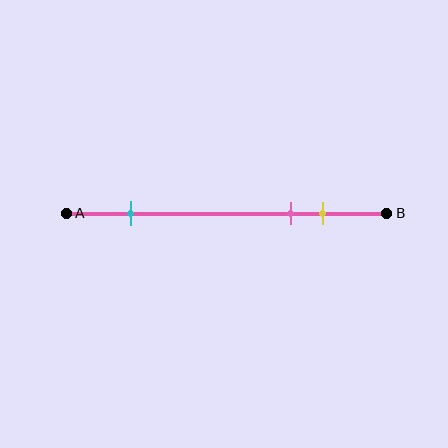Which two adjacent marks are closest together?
The pink and yellow marks are the closest adjacent pair.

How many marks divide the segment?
There are 3 marks dividing the segment.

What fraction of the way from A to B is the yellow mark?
The yellow mark is approximately 80% (0.8) of the way from A to B.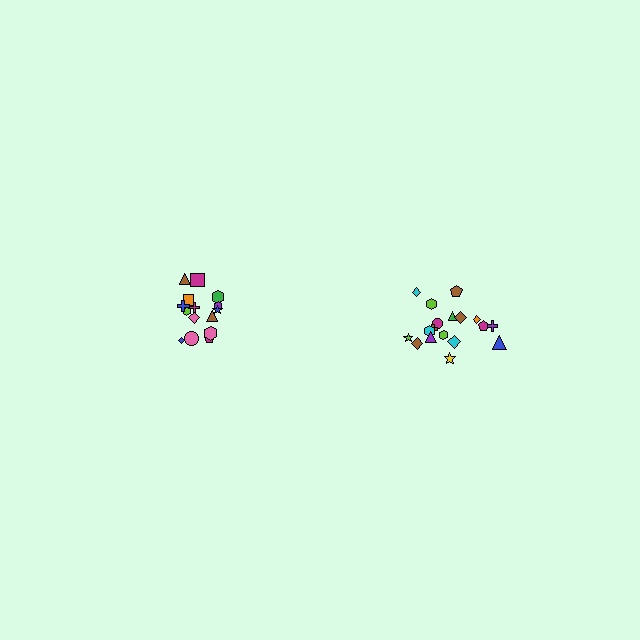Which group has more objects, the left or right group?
The right group.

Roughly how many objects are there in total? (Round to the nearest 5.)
Roughly 35 objects in total.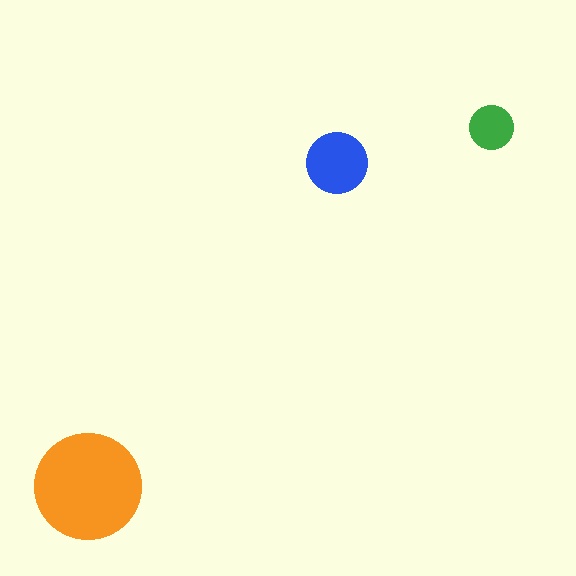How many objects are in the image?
There are 3 objects in the image.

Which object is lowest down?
The orange circle is bottommost.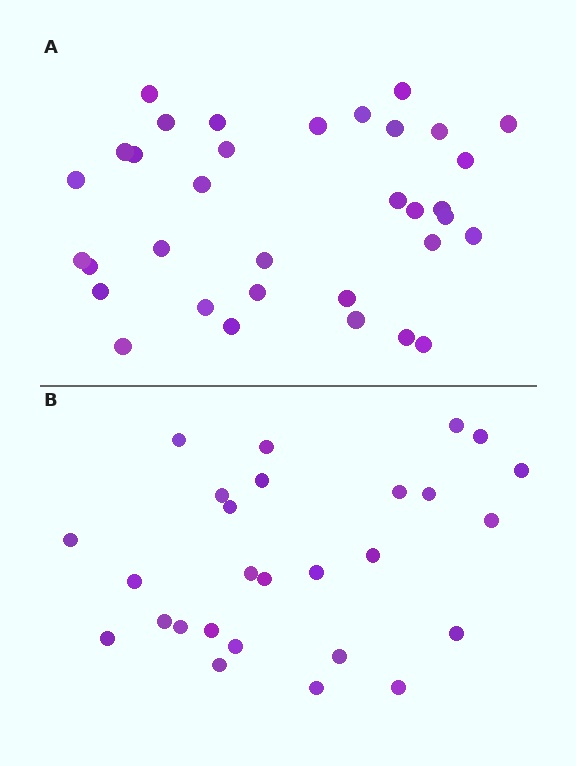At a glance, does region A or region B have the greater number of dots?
Region A (the top region) has more dots.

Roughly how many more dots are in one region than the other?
Region A has roughly 8 or so more dots than region B.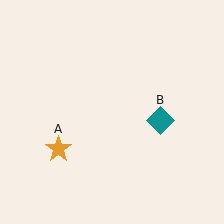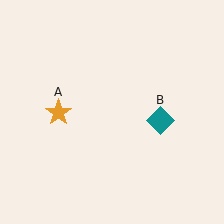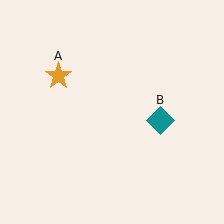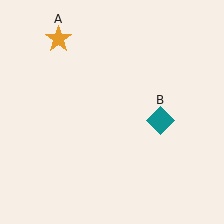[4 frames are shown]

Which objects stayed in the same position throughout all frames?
Teal diamond (object B) remained stationary.